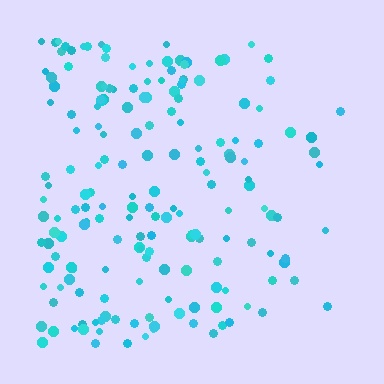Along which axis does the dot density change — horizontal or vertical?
Horizontal.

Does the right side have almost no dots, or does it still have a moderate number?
Still a moderate number, just noticeably fewer than the left.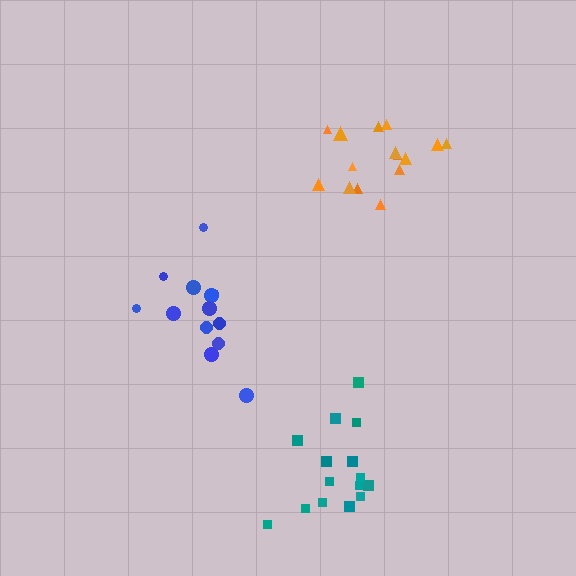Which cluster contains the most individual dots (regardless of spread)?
Orange (15).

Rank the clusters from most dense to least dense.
teal, orange, blue.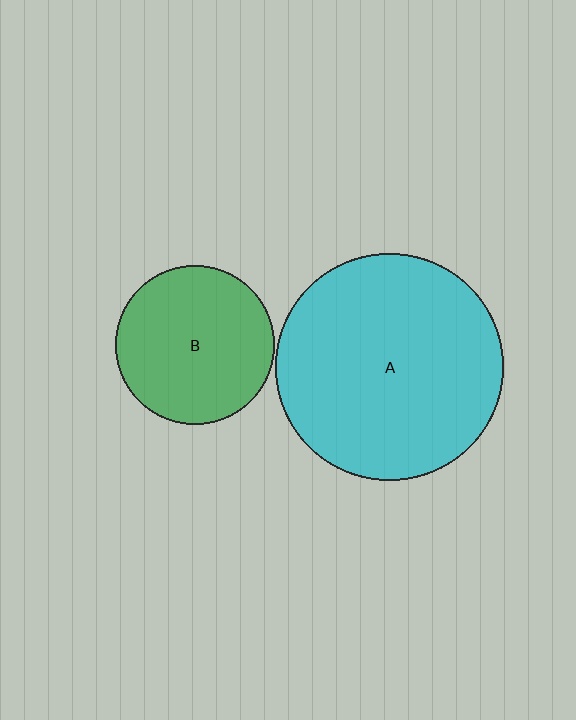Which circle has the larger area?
Circle A (cyan).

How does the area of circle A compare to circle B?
Approximately 2.1 times.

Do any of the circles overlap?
No, none of the circles overlap.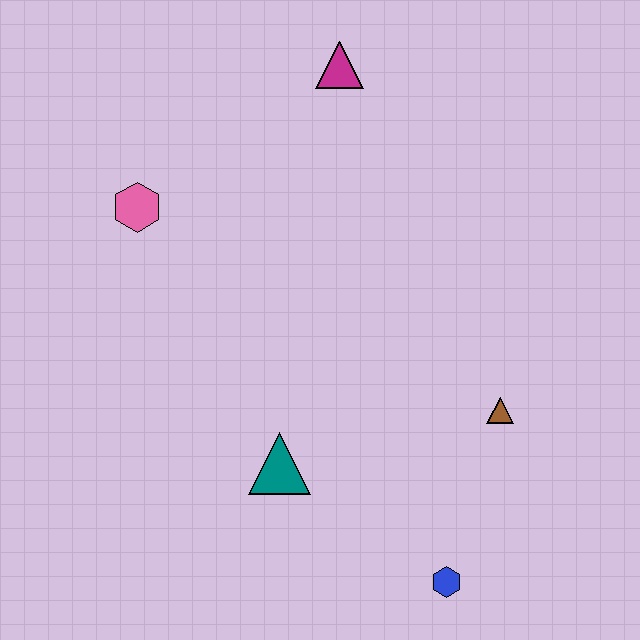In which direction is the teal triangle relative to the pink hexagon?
The teal triangle is below the pink hexagon.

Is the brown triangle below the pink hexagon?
Yes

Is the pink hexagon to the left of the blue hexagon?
Yes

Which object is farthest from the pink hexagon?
The blue hexagon is farthest from the pink hexagon.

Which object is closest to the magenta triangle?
The pink hexagon is closest to the magenta triangle.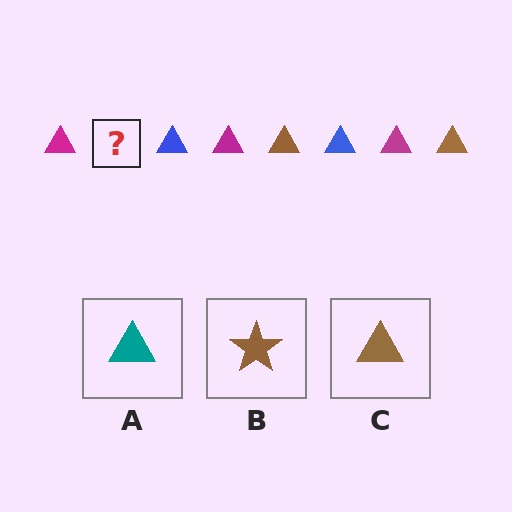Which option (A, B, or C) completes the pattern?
C.